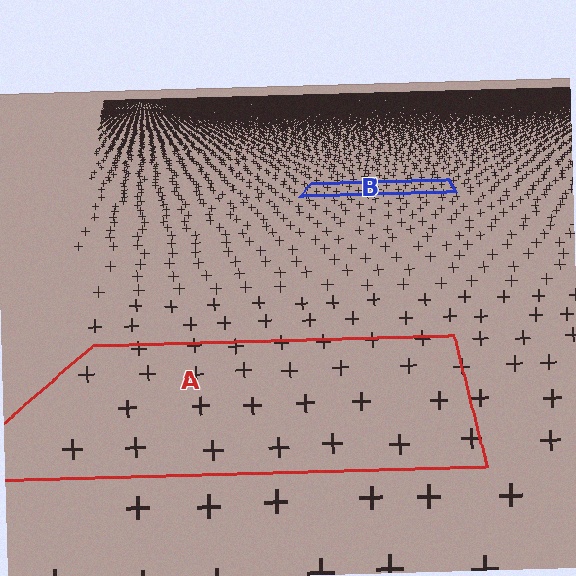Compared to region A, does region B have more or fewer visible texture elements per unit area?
Region B has more texture elements per unit area — they are packed more densely because it is farther away.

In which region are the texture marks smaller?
The texture marks are smaller in region B, because it is farther away.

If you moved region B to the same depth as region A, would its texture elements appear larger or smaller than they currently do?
They would appear larger. At a closer depth, the same texture elements are projected at a bigger on-screen size.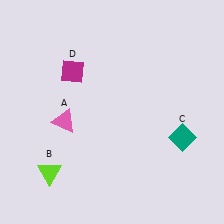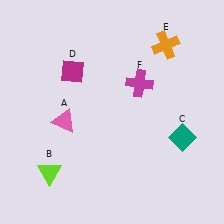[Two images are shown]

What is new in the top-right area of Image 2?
An orange cross (E) was added in the top-right area of Image 2.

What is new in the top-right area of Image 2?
A magenta cross (F) was added in the top-right area of Image 2.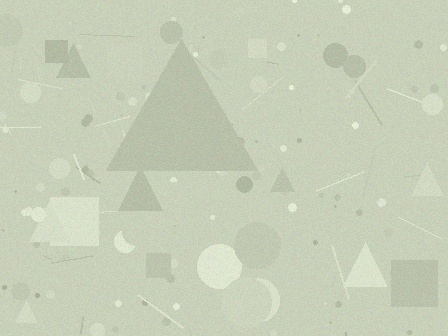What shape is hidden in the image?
A triangle is hidden in the image.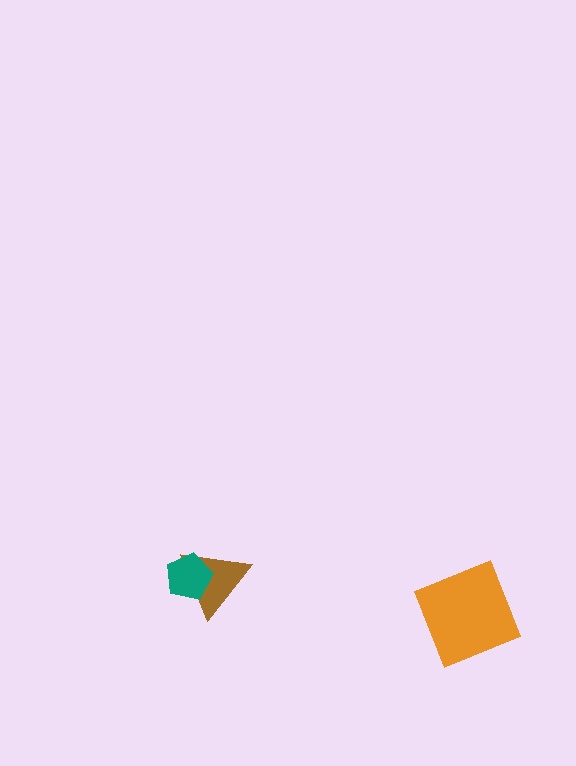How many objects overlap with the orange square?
0 objects overlap with the orange square.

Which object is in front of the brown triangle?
The teal pentagon is in front of the brown triangle.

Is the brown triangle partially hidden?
Yes, it is partially covered by another shape.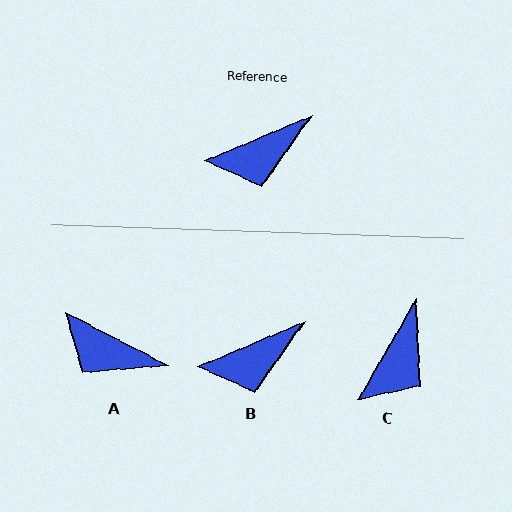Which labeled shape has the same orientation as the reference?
B.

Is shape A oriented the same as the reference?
No, it is off by about 50 degrees.